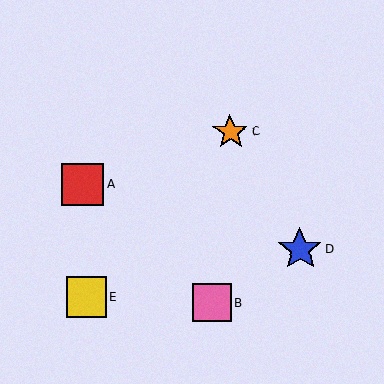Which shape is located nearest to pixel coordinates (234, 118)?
The orange star (labeled C) at (230, 132) is nearest to that location.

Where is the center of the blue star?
The center of the blue star is at (300, 249).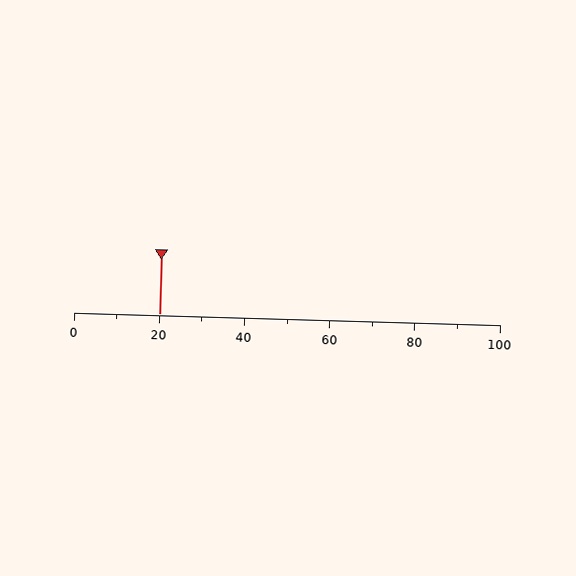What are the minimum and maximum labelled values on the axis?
The axis runs from 0 to 100.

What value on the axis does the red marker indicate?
The marker indicates approximately 20.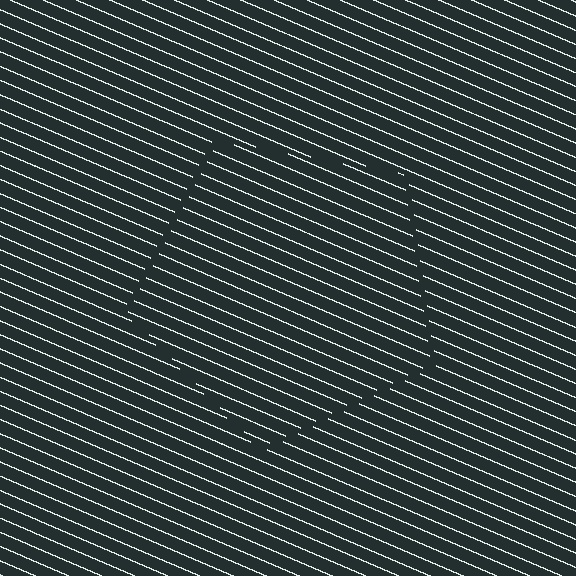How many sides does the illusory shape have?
5 sides — the line-ends trace a pentagon.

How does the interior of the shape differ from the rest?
The interior of the shape contains the same grating, shifted by half a period — the contour is defined by the phase discontinuity where line-ends from the inner and outer gratings abut.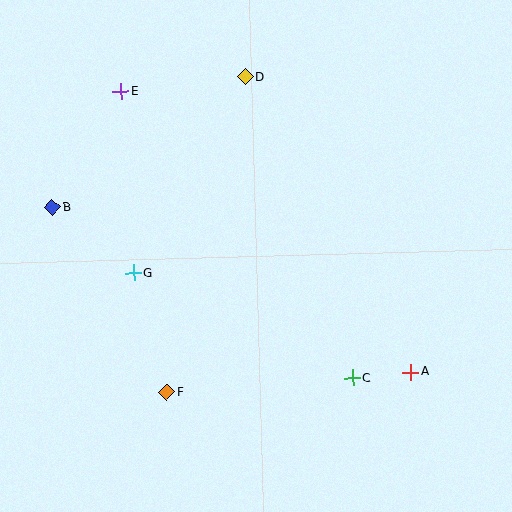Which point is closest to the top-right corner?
Point D is closest to the top-right corner.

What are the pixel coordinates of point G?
Point G is at (134, 273).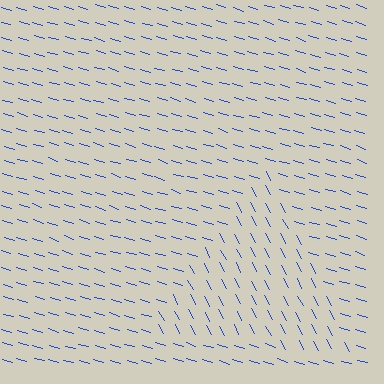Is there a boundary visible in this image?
Yes, there is a texture boundary formed by a change in line orientation.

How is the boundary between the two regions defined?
The boundary is defined purely by a change in line orientation (approximately 45 degrees difference). All lines are the same color and thickness.